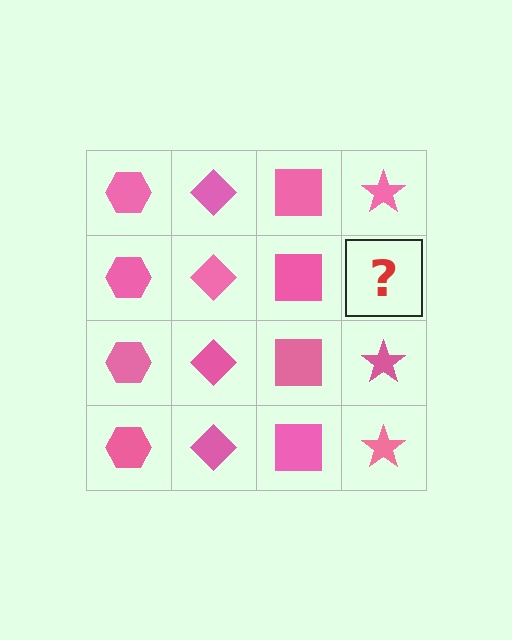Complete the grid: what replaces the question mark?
The question mark should be replaced with a pink star.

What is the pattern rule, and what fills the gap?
The rule is that each column has a consistent shape. The gap should be filled with a pink star.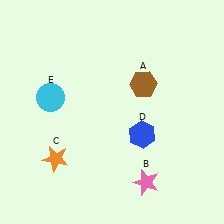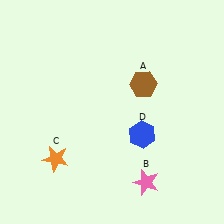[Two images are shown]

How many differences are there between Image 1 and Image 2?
There is 1 difference between the two images.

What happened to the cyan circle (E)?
The cyan circle (E) was removed in Image 2. It was in the top-left area of Image 1.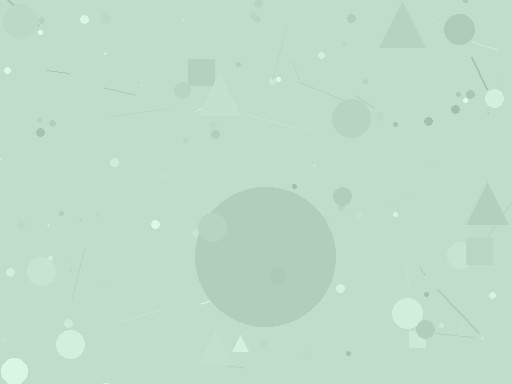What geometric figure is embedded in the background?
A circle is embedded in the background.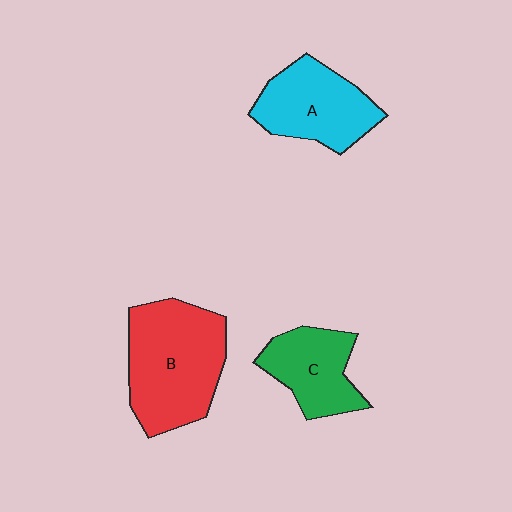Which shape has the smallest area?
Shape C (green).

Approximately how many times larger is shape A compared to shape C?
Approximately 1.2 times.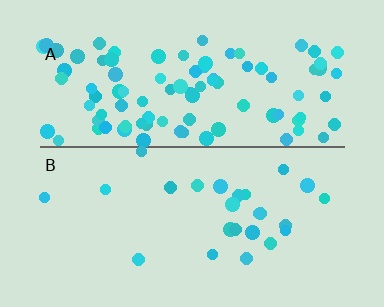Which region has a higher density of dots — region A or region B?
A (the top).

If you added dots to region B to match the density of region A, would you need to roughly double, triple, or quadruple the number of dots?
Approximately quadruple.